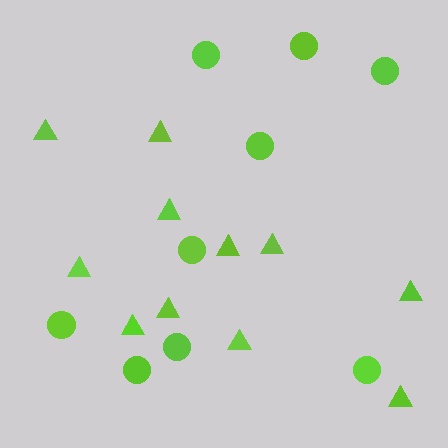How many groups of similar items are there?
There are 2 groups: one group of triangles (11) and one group of circles (9).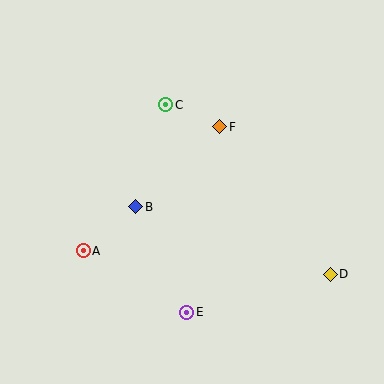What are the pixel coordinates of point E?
Point E is at (187, 312).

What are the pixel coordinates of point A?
Point A is at (83, 251).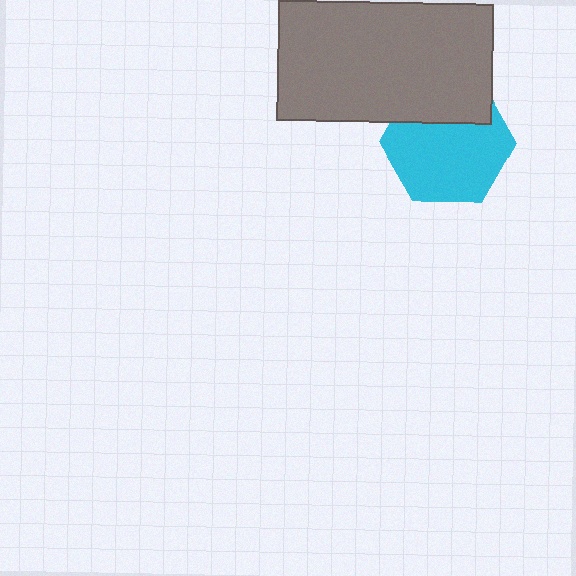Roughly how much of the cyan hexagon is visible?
Most of it is visible (roughly 70%).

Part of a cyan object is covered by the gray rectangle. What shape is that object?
It is a hexagon.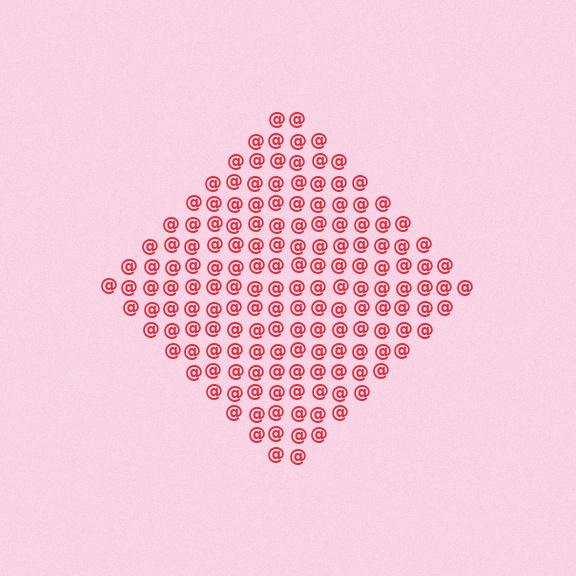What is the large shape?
The large shape is a diamond.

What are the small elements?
The small elements are at signs.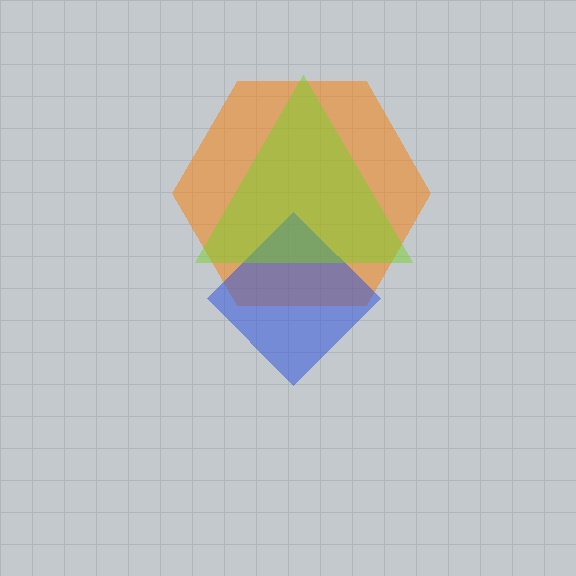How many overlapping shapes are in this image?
There are 3 overlapping shapes in the image.